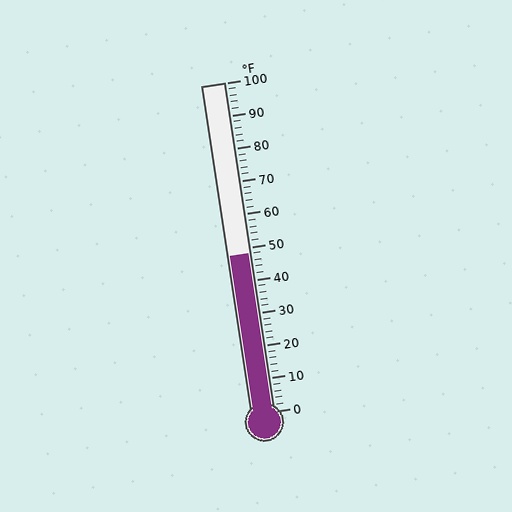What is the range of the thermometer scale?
The thermometer scale ranges from 0°F to 100°F.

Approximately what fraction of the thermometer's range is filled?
The thermometer is filled to approximately 50% of its range.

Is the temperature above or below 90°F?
The temperature is below 90°F.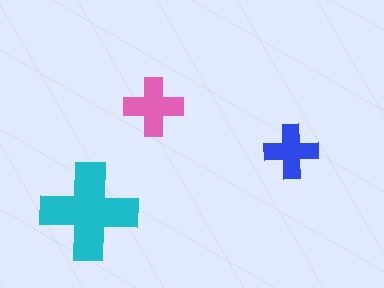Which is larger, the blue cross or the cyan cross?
The cyan one.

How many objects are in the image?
There are 3 objects in the image.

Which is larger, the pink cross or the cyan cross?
The cyan one.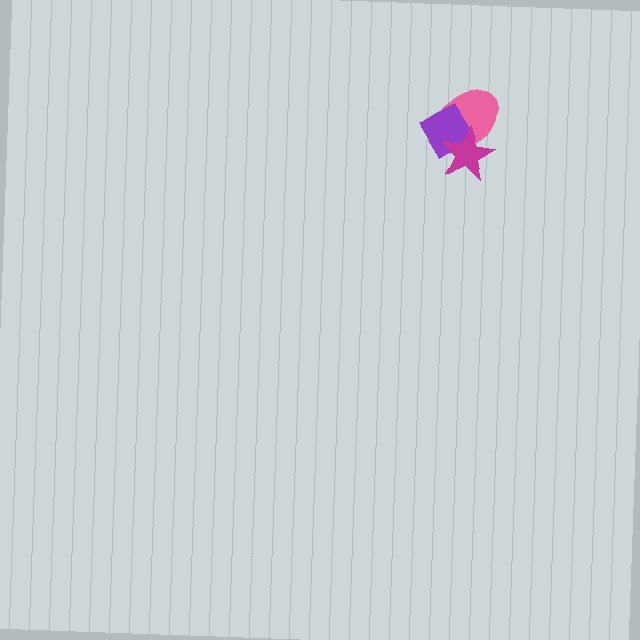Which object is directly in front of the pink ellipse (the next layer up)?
The purple diamond is directly in front of the pink ellipse.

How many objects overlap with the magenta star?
2 objects overlap with the magenta star.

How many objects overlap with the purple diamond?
2 objects overlap with the purple diamond.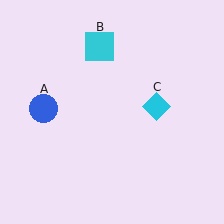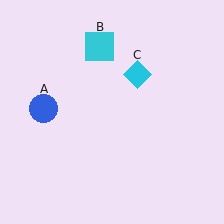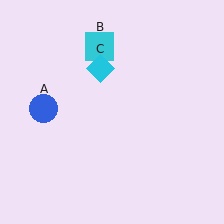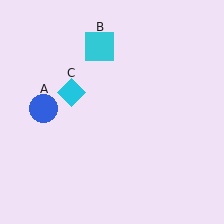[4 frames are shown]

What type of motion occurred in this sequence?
The cyan diamond (object C) rotated counterclockwise around the center of the scene.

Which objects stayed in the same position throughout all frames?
Blue circle (object A) and cyan square (object B) remained stationary.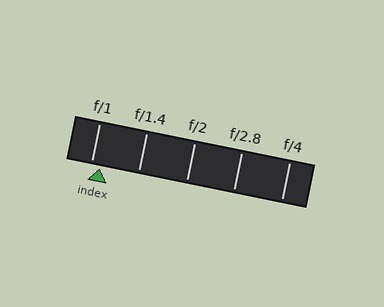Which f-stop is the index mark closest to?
The index mark is closest to f/1.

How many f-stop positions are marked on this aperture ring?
There are 5 f-stop positions marked.